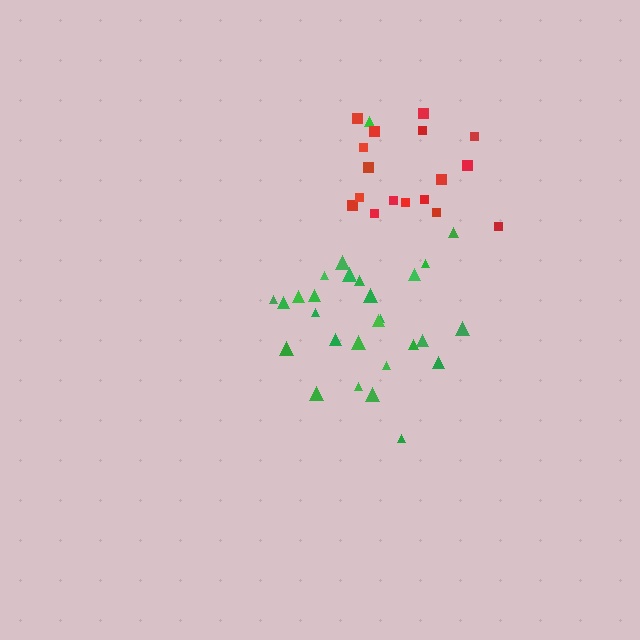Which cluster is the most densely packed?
Green.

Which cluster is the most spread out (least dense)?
Red.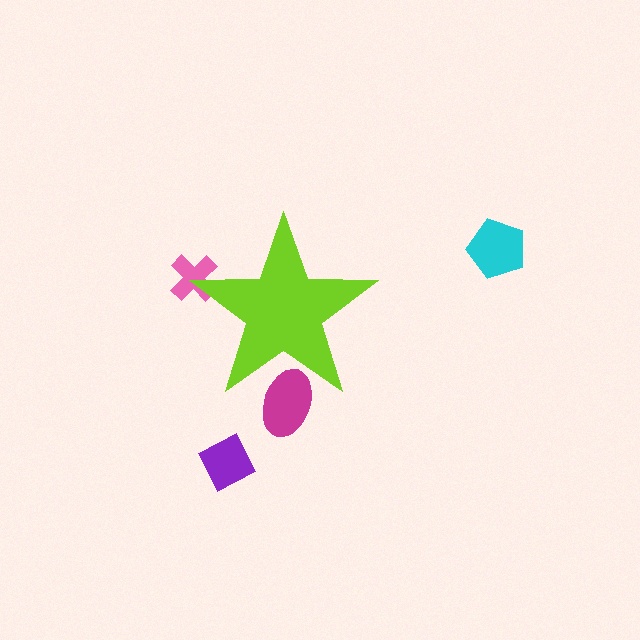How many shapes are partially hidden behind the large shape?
2 shapes are partially hidden.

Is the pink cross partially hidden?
Yes, the pink cross is partially hidden behind the lime star.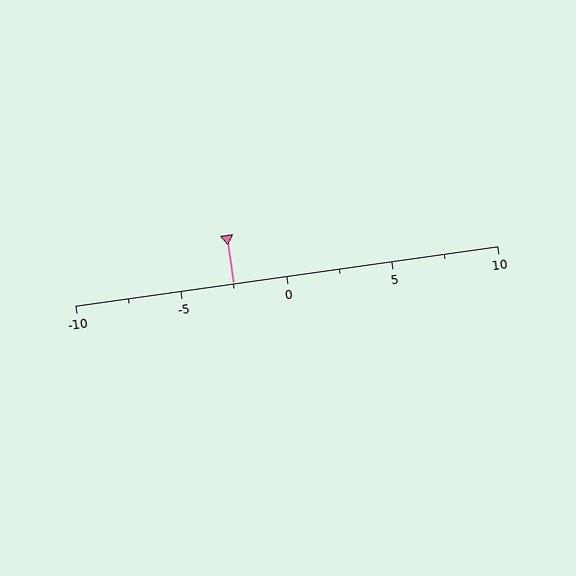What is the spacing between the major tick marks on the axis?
The major ticks are spaced 5 apart.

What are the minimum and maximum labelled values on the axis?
The axis runs from -10 to 10.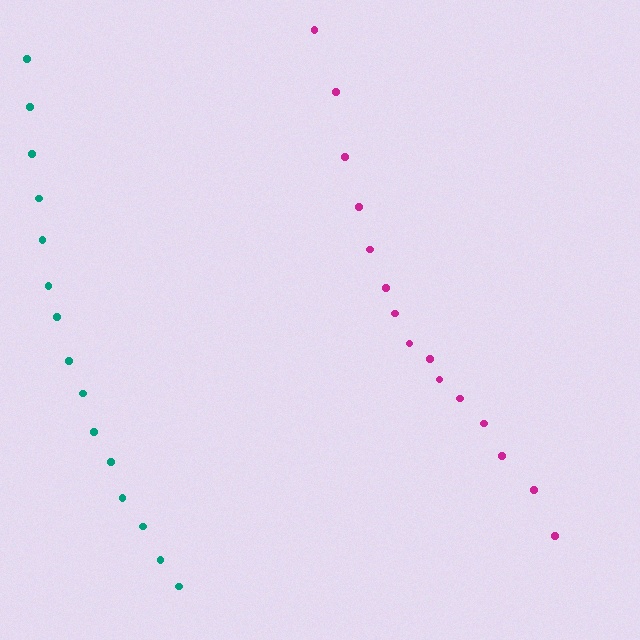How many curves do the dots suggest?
There are 2 distinct paths.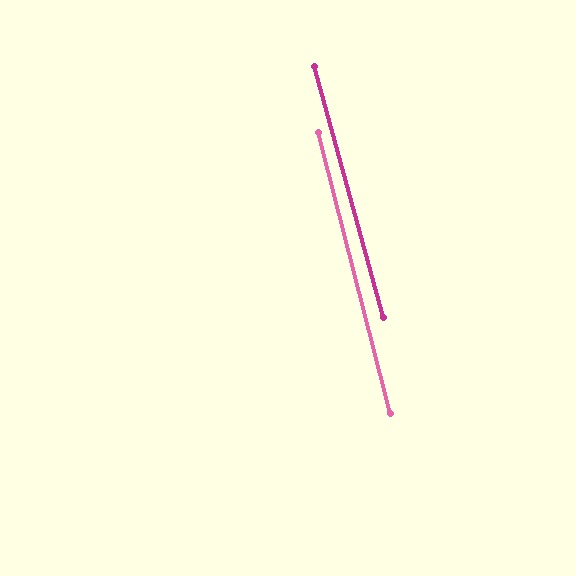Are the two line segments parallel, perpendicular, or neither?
Parallel — their directions differ by only 0.9°.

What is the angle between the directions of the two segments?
Approximately 1 degree.